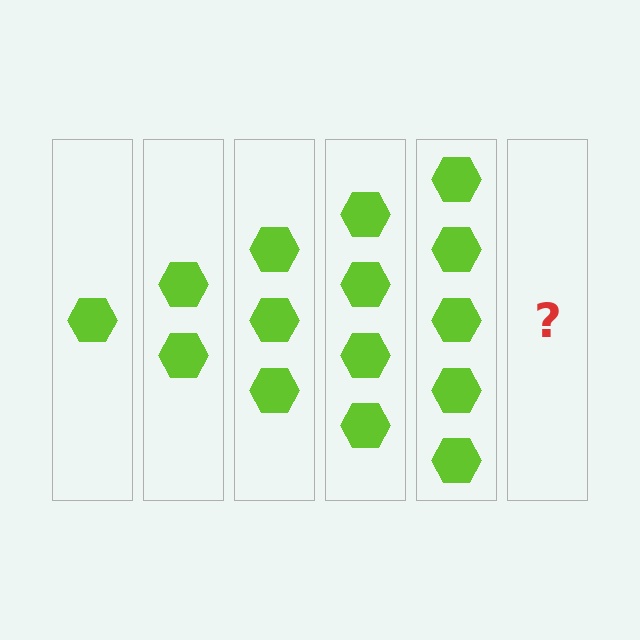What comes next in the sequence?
The next element should be 6 hexagons.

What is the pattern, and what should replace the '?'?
The pattern is that each step adds one more hexagon. The '?' should be 6 hexagons.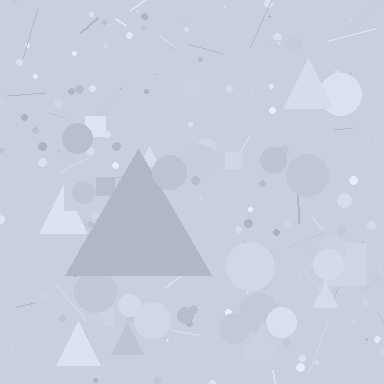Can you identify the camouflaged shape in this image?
The camouflaged shape is a triangle.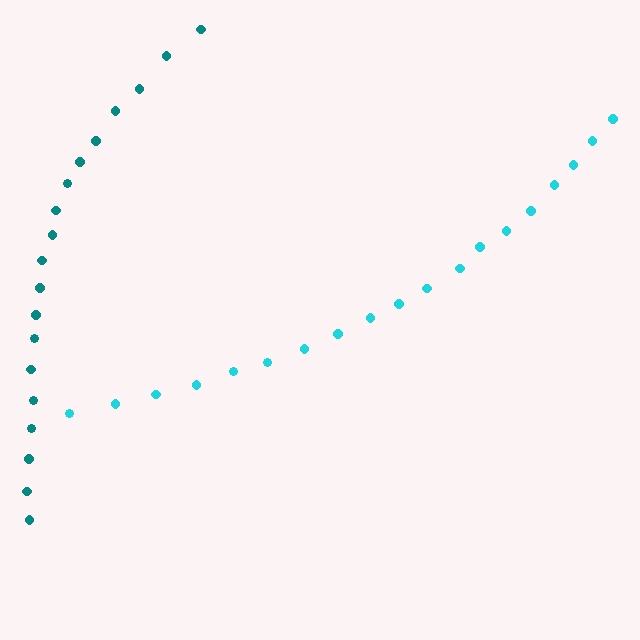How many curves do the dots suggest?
There are 2 distinct paths.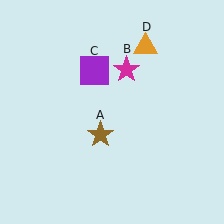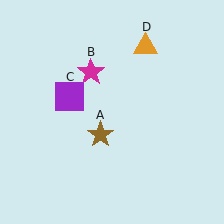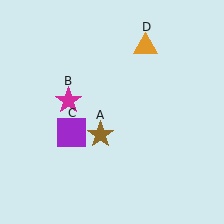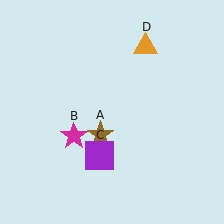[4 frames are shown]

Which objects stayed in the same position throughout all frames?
Brown star (object A) and orange triangle (object D) remained stationary.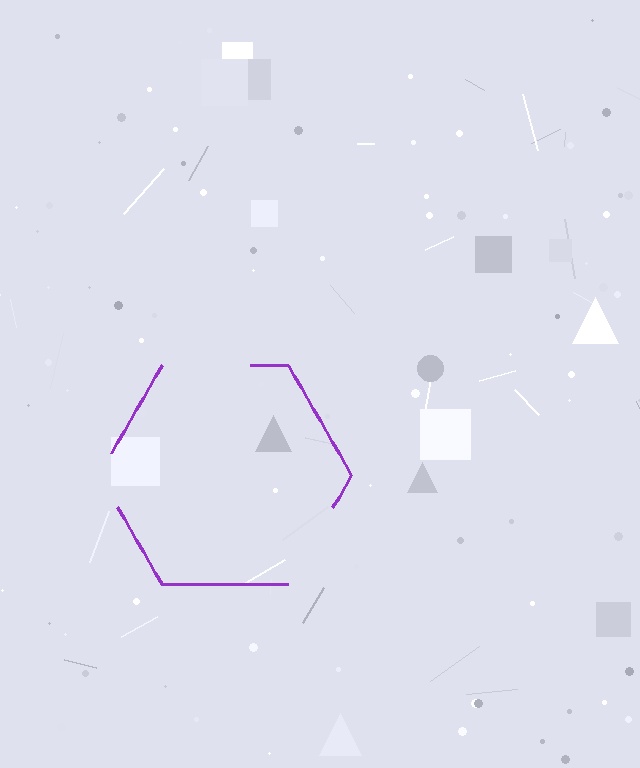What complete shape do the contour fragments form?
The contour fragments form a hexagon.